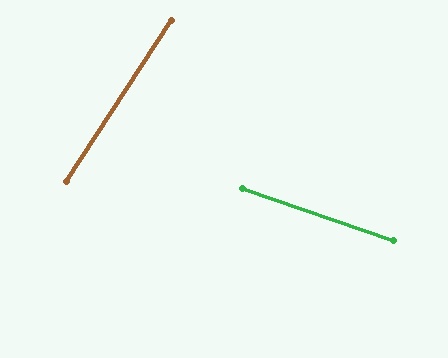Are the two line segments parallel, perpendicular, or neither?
Neither parallel nor perpendicular — they differ by about 76°.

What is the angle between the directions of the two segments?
Approximately 76 degrees.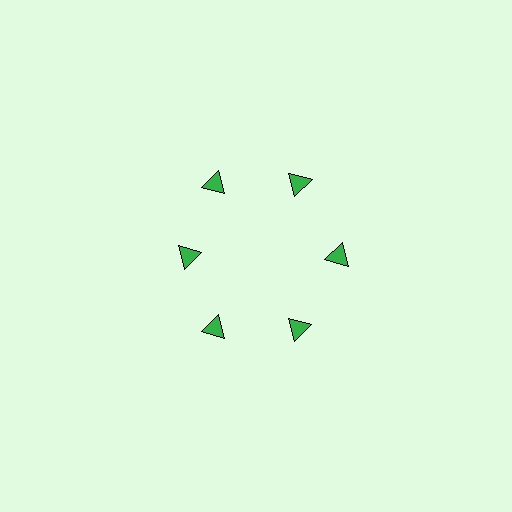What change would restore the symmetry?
The symmetry would be restored by moving it outward, back onto the ring so that all 6 triangles sit at equal angles and equal distance from the center.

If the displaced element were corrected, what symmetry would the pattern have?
It would have 6-fold rotational symmetry — the pattern would map onto itself every 60 degrees.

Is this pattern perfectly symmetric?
No. The 6 green triangles are arranged in a ring, but one element near the 9 o'clock position is pulled inward toward the center, breaking the 6-fold rotational symmetry.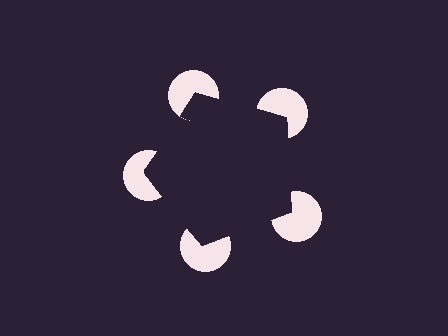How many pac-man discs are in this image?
There are 5 — one at each vertex of the illusory pentagon.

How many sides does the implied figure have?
5 sides.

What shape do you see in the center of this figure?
An illusory pentagon — its edges are inferred from the aligned wedge cuts in the pac-man discs, not physically drawn.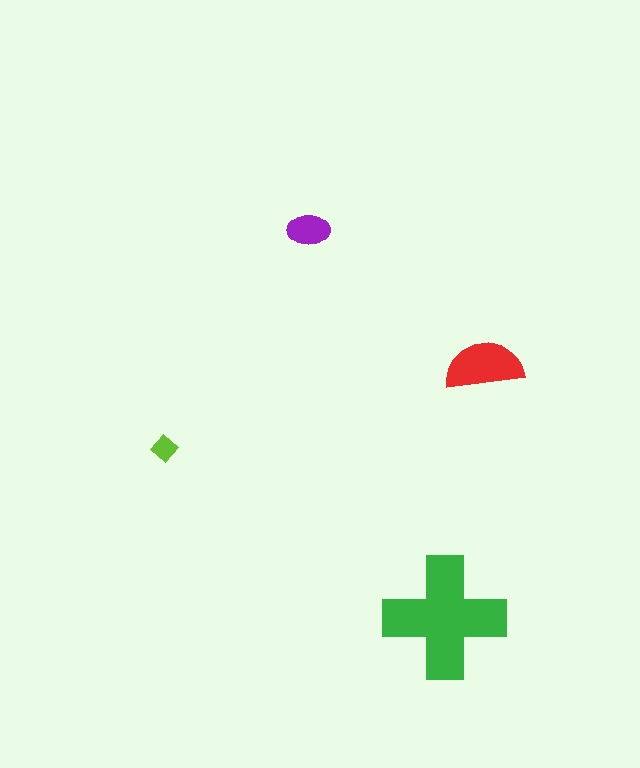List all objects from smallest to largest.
The lime diamond, the purple ellipse, the red semicircle, the green cross.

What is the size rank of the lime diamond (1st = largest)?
4th.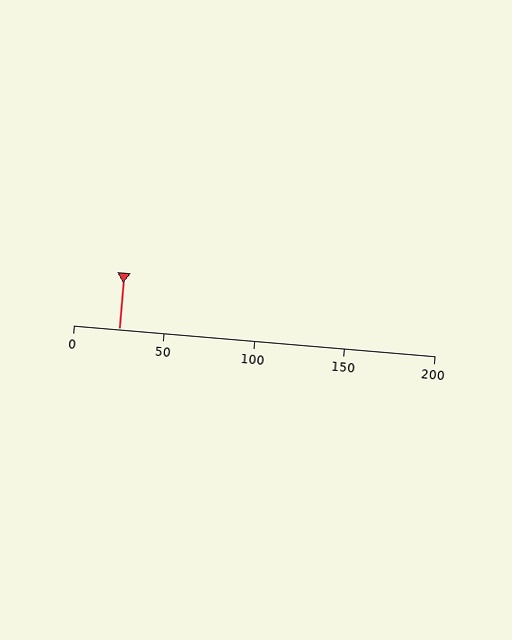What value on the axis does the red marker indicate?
The marker indicates approximately 25.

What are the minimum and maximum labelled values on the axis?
The axis runs from 0 to 200.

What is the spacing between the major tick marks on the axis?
The major ticks are spaced 50 apart.